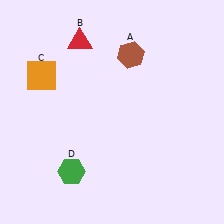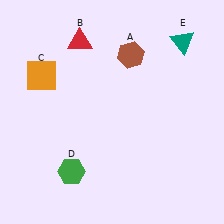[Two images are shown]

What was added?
A teal triangle (E) was added in Image 2.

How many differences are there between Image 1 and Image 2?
There is 1 difference between the two images.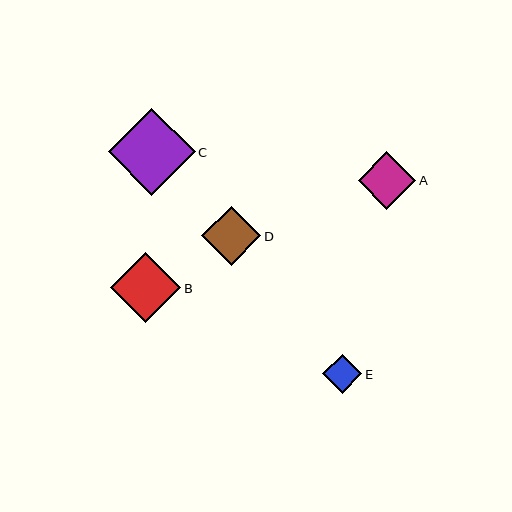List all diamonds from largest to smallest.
From largest to smallest: C, B, D, A, E.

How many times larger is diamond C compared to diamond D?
Diamond C is approximately 1.5 times the size of diamond D.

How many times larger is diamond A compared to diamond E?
Diamond A is approximately 1.5 times the size of diamond E.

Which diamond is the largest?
Diamond C is the largest with a size of approximately 87 pixels.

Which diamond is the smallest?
Diamond E is the smallest with a size of approximately 39 pixels.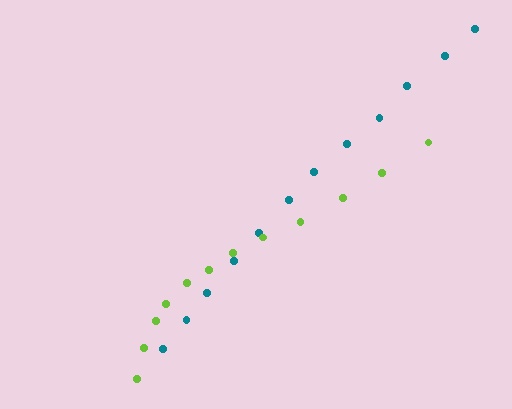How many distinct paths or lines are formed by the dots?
There are 2 distinct paths.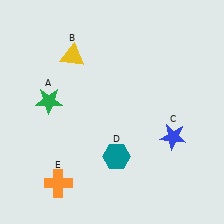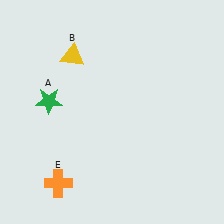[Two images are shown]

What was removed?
The teal hexagon (D), the blue star (C) were removed in Image 2.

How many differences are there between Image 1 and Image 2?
There are 2 differences between the two images.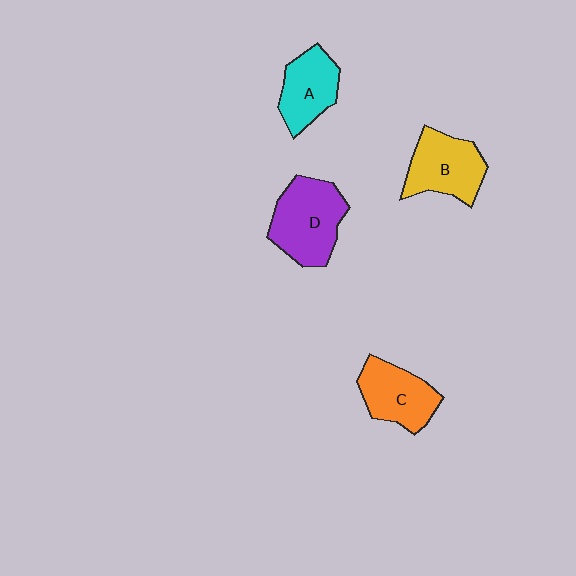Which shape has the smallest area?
Shape A (cyan).